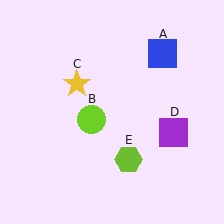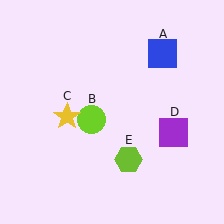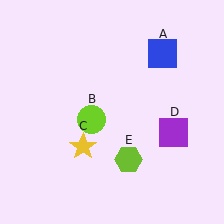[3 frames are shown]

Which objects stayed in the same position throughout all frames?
Blue square (object A) and lime circle (object B) and purple square (object D) and lime hexagon (object E) remained stationary.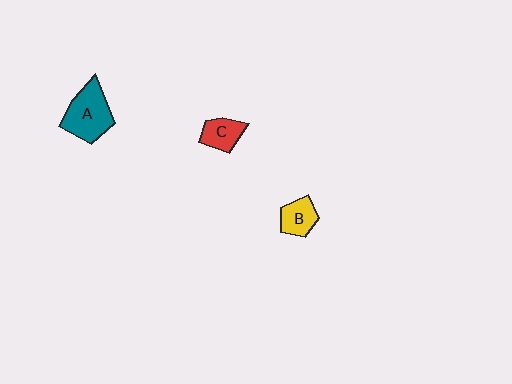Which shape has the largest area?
Shape A (teal).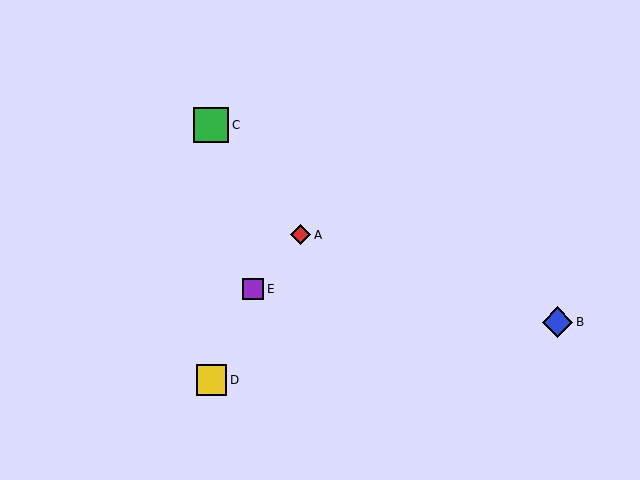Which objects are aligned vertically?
Objects C, D are aligned vertically.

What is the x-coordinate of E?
Object E is at x≈253.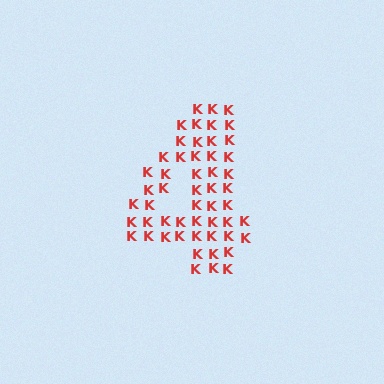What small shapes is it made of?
It is made of small letter K's.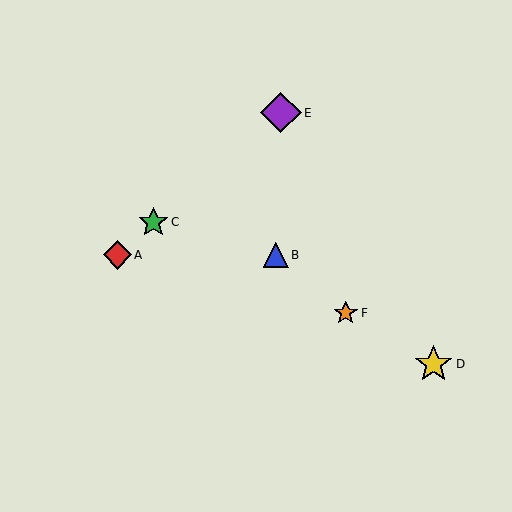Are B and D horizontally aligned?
No, B is at y≈255 and D is at y≈364.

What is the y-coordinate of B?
Object B is at y≈255.